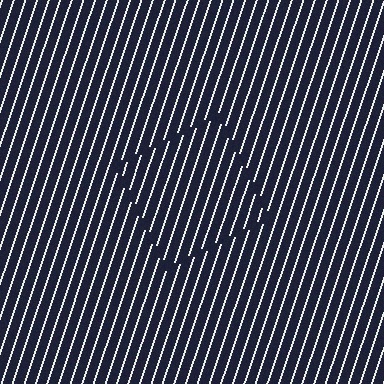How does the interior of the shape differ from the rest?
The interior of the shape contains the same grating, shifted by half a period — the contour is defined by the phase discontinuity where line-ends from the inner and outer gratings abut.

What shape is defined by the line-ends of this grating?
An illusory square. The interior of the shape contains the same grating, shifted by half a period — the contour is defined by the phase discontinuity where line-ends from the inner and outer gratings abut.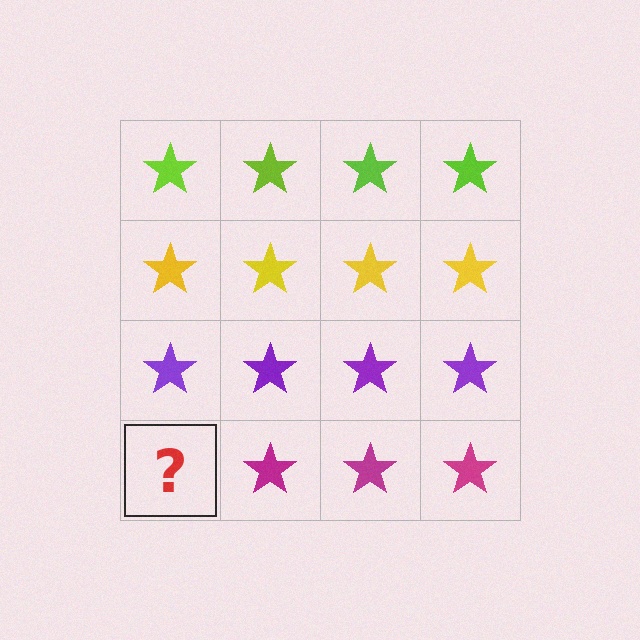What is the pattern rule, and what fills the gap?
The rule is that each row has a consistent color. The gap should be filled with a magenta star.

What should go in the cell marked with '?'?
The missing cell should contain a magenta star.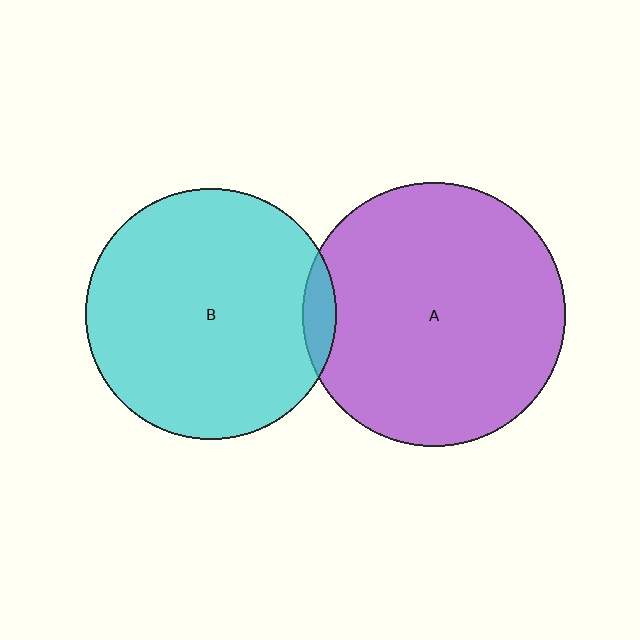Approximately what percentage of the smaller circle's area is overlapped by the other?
Approximately 5%.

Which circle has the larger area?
Circle A (purple).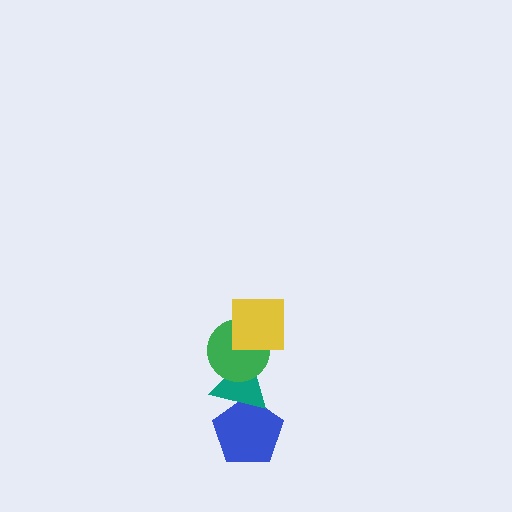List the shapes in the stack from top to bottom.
From top to bottom: the yellow square, the green circle, the teal triangle, the blue pentagon.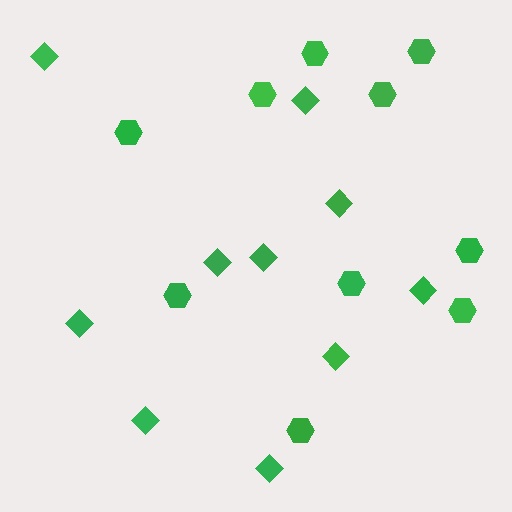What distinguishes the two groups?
There are 2 groups: one group of hexagons (10) and one group of diamonds (10).